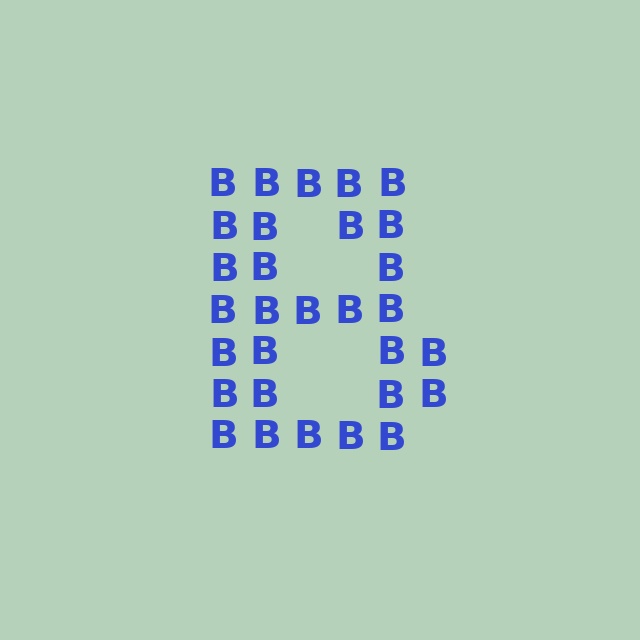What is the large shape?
The large shape is the letter B.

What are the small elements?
The small elements are letter B's.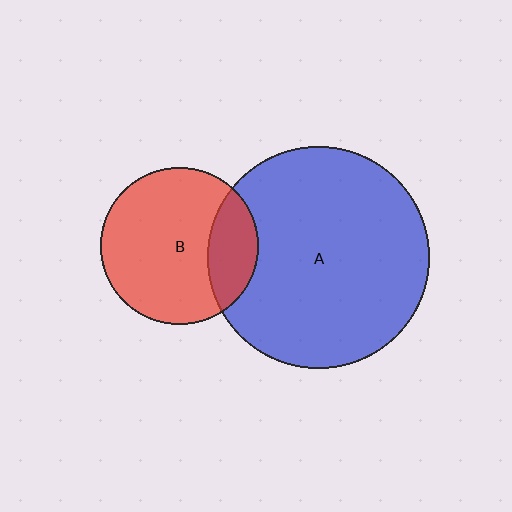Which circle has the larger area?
Circle A (blue).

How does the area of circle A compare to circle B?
Approximately 2.0 times.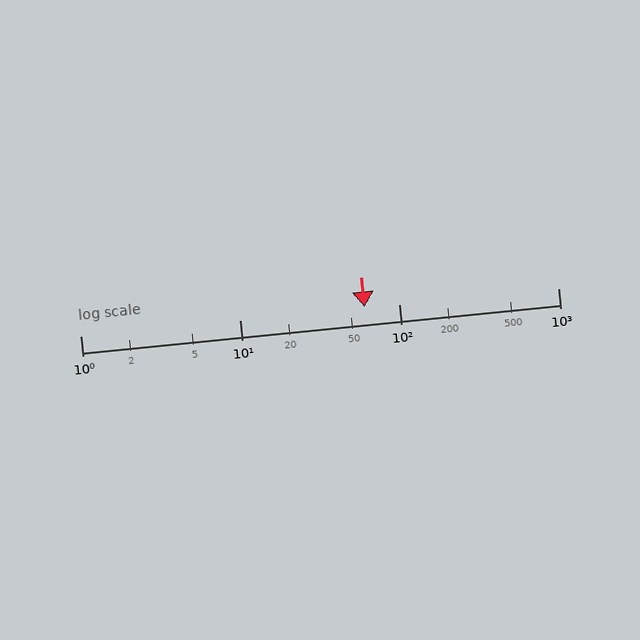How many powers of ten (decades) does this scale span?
The scale spans 3 decades, from 1 to 1000.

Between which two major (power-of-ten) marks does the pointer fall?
The pointer is between 10 and 100.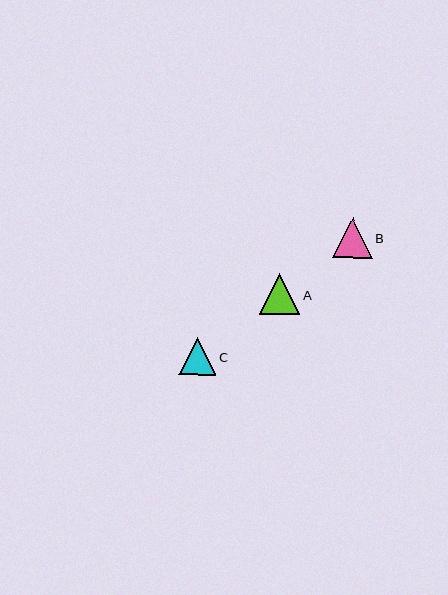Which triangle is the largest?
Triangle A is the largest with a size of approximately 41 pixels.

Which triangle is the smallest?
Triangle C is the smallest with a size of approximately 37 pixels.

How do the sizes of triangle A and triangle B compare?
Triangle A and triangle B are approximately the same size.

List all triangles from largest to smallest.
From largest to smallest: A, B, C.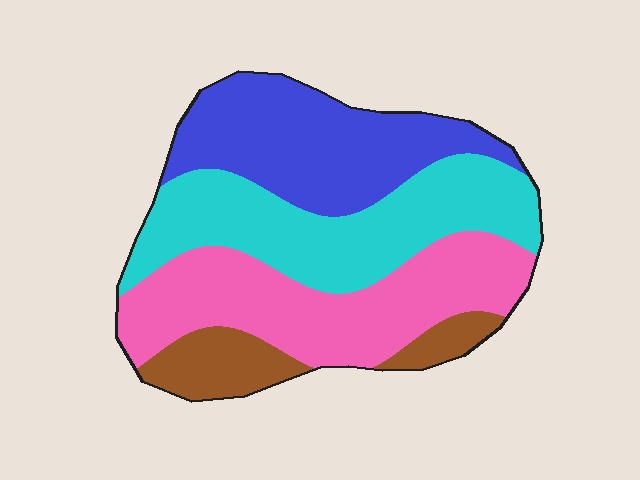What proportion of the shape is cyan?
Cyan covers about 30% of the shape.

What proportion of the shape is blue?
Blue takes up about one quarter (1/4) of the shape.